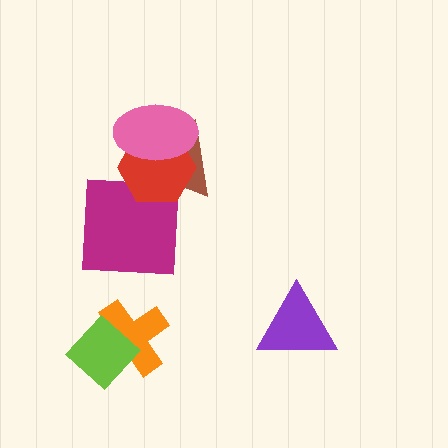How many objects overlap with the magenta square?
1 object overlaps with the magenta square.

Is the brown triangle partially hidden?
Yes, it is partially covered by another shape.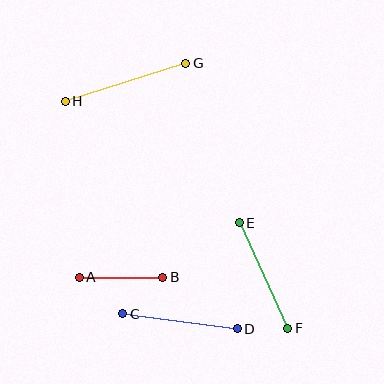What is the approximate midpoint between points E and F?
The midpoint is at approximately (264, 276) pixels.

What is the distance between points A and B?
The distance is approximately 83 pixels.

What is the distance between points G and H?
The distance is approximately 126 pixels.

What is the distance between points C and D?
The distance is approximately 115 pixels.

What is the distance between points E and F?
The distance is approximately 116 pixels.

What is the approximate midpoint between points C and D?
The midpoint is at approximately (180, 321) pixels.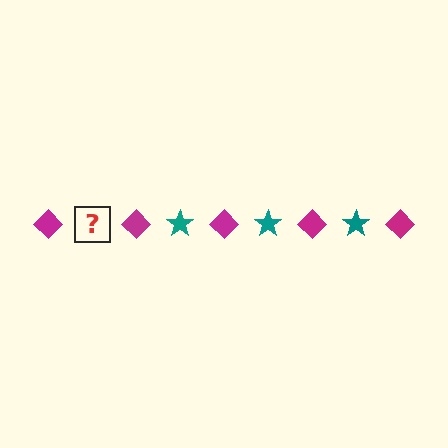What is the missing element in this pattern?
The missing element is a teal star.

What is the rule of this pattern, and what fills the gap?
The rule is that the pattern alternates between magenta diamond and teal star. The gap should be filled with a teal star.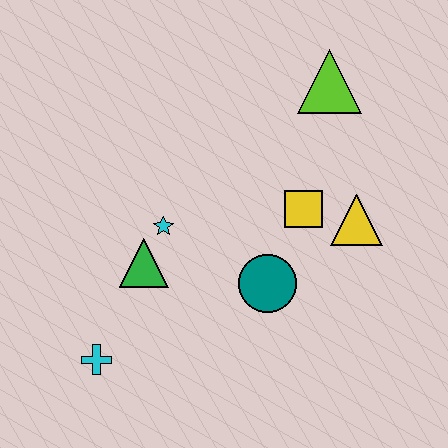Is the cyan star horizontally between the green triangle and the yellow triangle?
Yes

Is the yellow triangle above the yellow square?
No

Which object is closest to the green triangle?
The cyan star is closest to the green triangle.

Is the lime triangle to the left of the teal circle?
No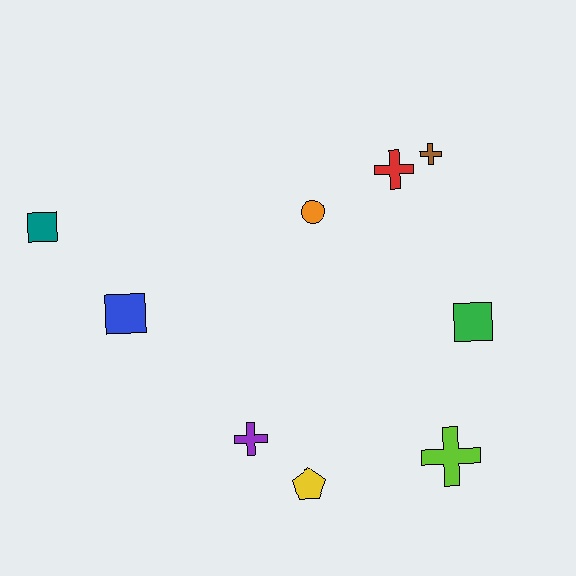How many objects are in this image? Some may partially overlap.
There are 9 objects.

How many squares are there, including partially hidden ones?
There are 3 squares.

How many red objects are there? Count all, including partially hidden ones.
There is 1 red object.